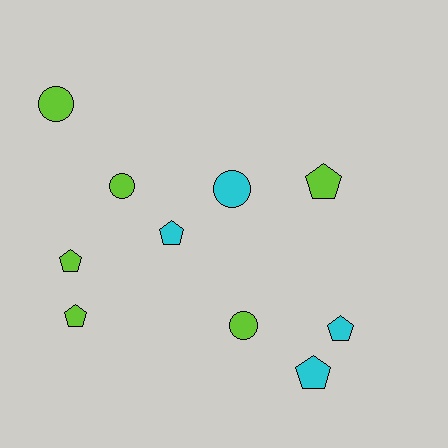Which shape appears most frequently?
Pentagon, with 6 objects.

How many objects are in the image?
There are 10 objects.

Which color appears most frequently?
Lime, with 6 objects.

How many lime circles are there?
There are 3 lime circles.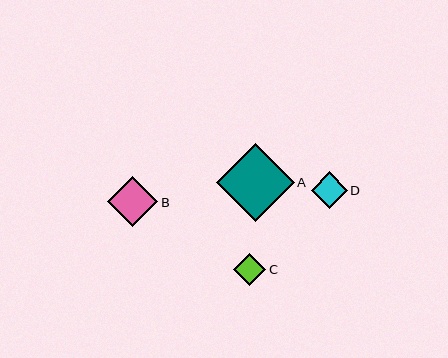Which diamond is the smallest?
Diamond C is the smallest with a size of approximately 32 pixels.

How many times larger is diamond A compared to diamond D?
Diamond A is approximately 2.2 times the size of diamond D.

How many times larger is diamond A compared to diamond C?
Diamond A is approximately 2.4 times the size of diamond C.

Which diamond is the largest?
Diamond A is the largest with a size of approximately 78 pixels.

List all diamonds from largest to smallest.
From largest to smallest: A, B, D, C.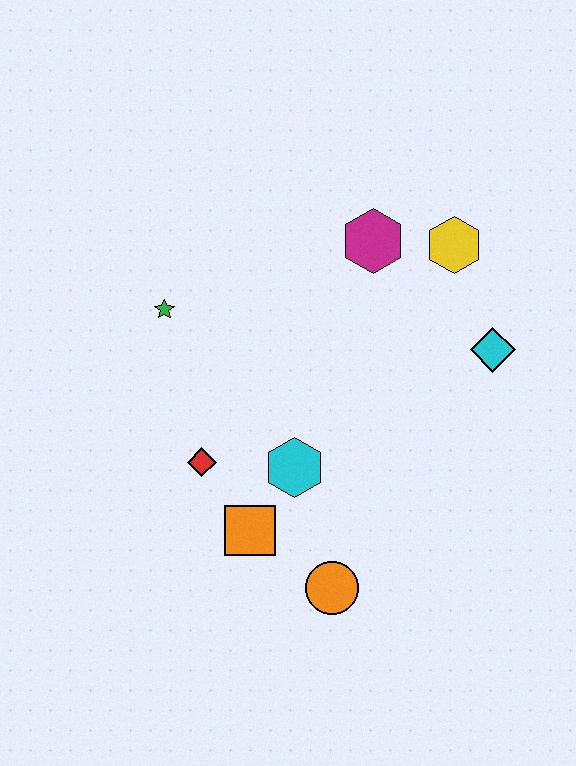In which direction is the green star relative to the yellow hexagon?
The green star is to the left of the yellow hexagon.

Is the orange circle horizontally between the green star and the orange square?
No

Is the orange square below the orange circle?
No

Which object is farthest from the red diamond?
The yellow hexagon is farthest from the red diamond.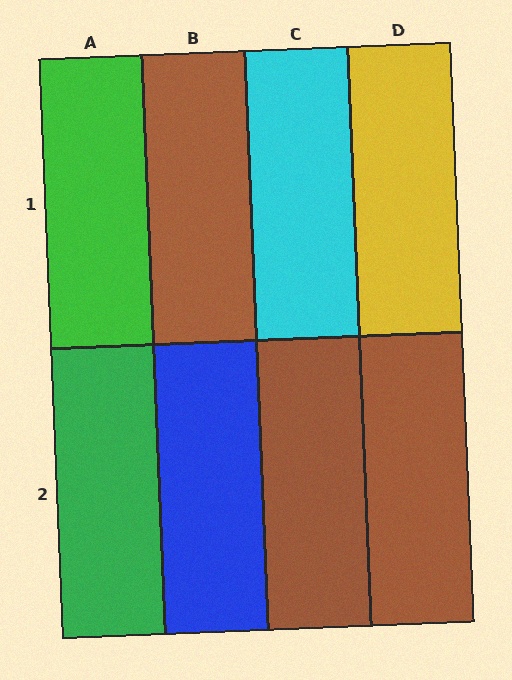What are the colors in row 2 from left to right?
Green, blue, brown, brown.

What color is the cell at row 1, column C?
Cyan.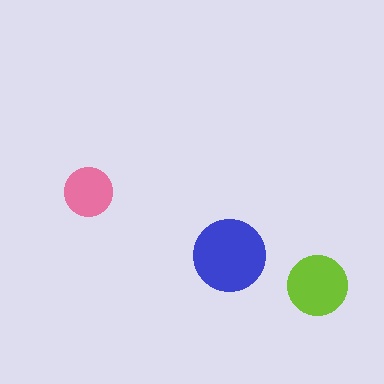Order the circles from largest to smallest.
the blue one, the lime one, the pink one.